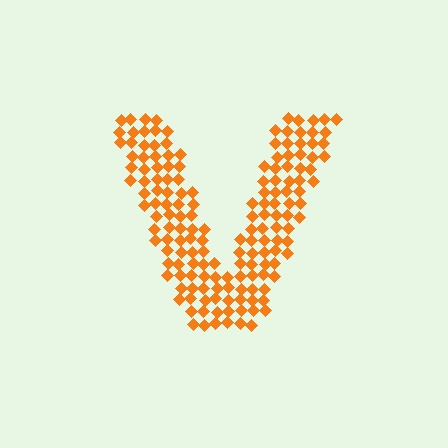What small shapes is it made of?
It is made of small diamonds.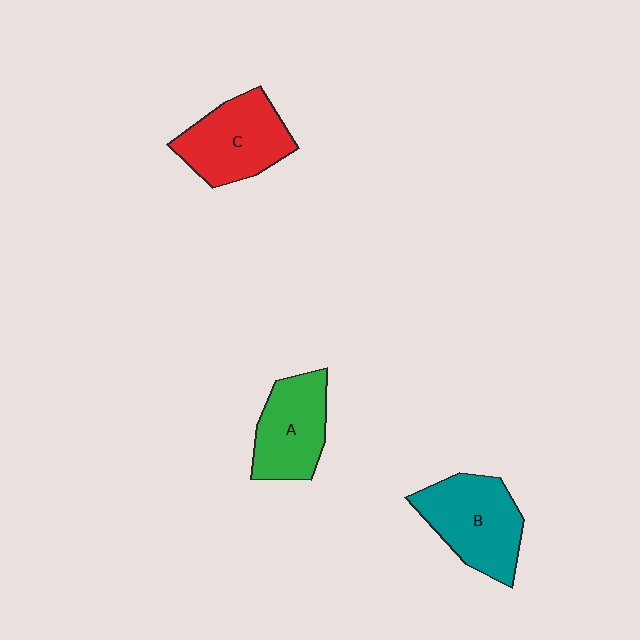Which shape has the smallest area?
Shape A (green).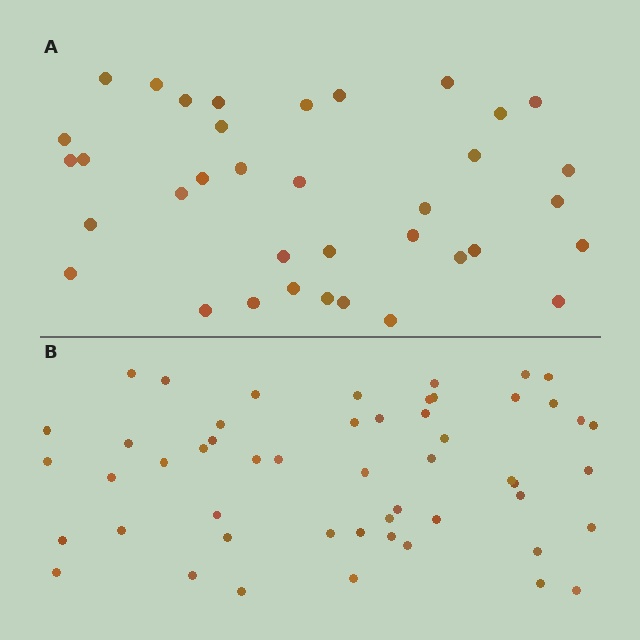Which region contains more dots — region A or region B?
Region B (the bottom region) has more dots.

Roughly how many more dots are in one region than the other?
Region B has approximately 15 more dots than region A.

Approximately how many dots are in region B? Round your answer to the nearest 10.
About 50 dots. (The exact count is 52, which rounds to 50.)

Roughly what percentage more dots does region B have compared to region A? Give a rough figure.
About 45% more.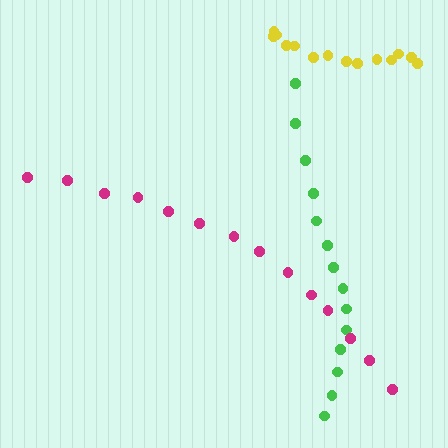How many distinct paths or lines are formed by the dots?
There are 3 distinct paths.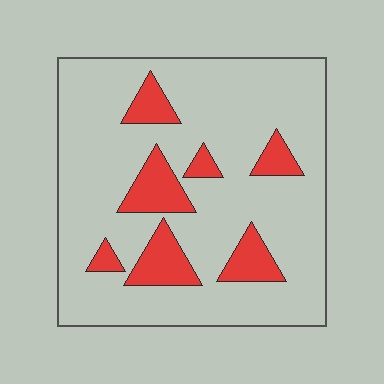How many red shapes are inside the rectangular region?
7.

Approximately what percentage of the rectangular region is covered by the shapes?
Approximately 15%.